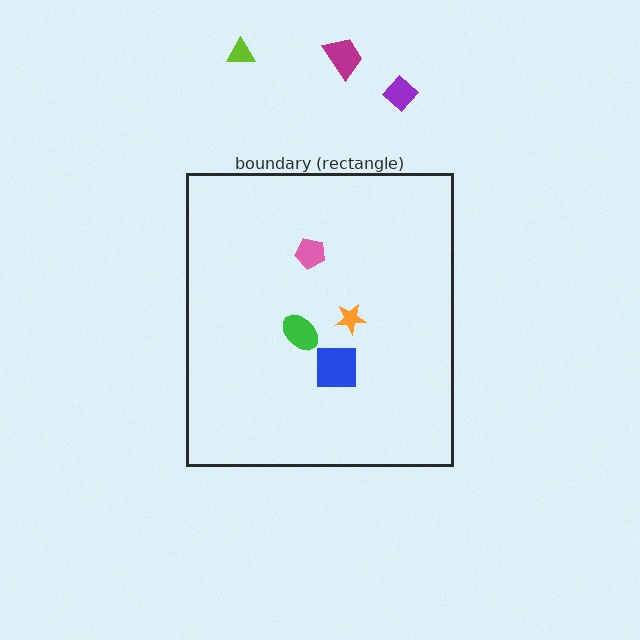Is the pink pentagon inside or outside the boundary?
Inside.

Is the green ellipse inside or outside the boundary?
Inside.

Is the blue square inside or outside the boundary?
Inside.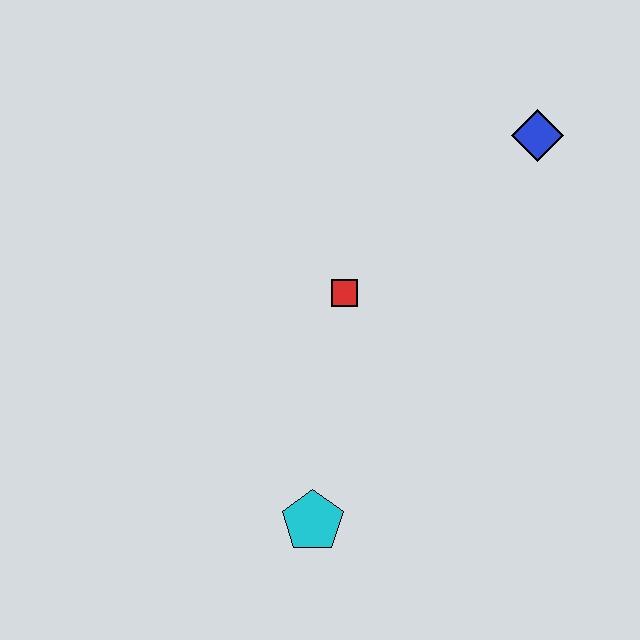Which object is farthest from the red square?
The blue diamond is farthest from the red square.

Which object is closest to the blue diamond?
The red square is closest to the blue diamond.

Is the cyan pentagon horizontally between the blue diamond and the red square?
No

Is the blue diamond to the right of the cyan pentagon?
Yes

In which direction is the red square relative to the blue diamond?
The red square is to the left of the blue diamond.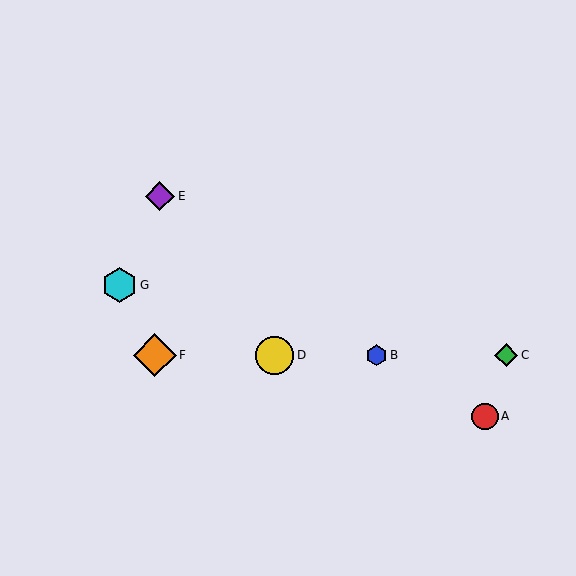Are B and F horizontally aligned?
Yes, both are at y≈355.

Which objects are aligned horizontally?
Objects B, C, D, F are aligned horizontally.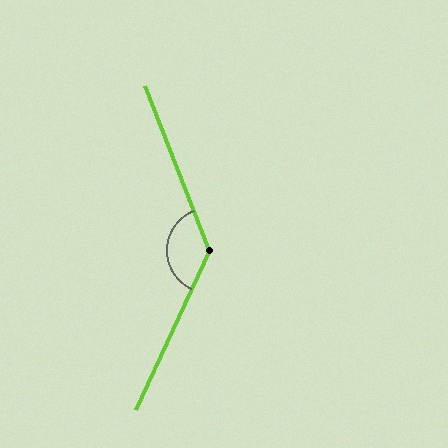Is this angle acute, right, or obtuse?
It is obtuse.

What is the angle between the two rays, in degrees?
Approximately 134 degrees.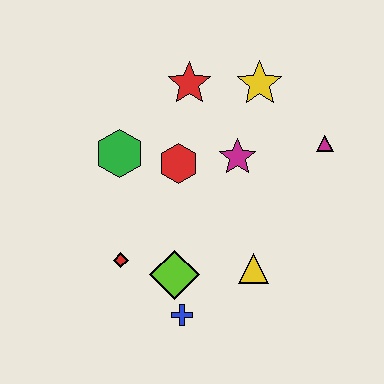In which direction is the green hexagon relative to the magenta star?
The green hexagon is to the left of the magenta star.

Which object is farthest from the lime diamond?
The yellow star is farthest from the lime diamond.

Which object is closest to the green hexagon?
The red hexagon is closest to the green hexagon.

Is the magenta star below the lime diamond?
No